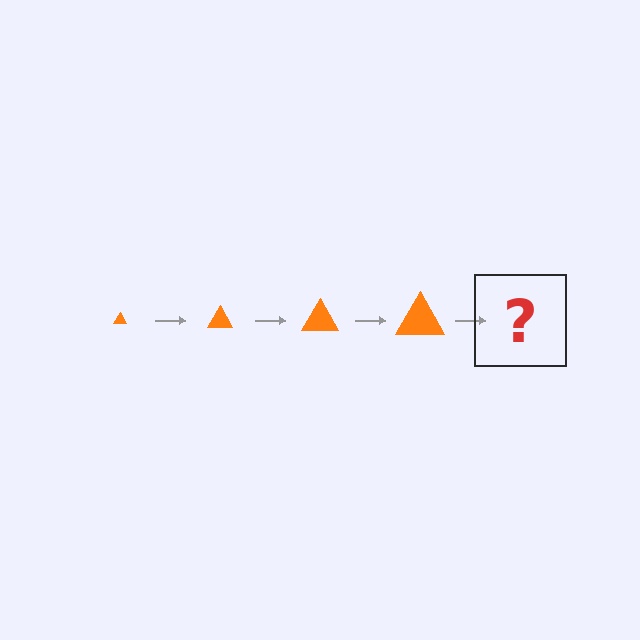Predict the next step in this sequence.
The next step is an orange triangle, larger than the previous one.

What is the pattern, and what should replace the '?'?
The pattern is that the triangle gets progressively larger each step. The '?' should be an orange triangle, larger than the previous one.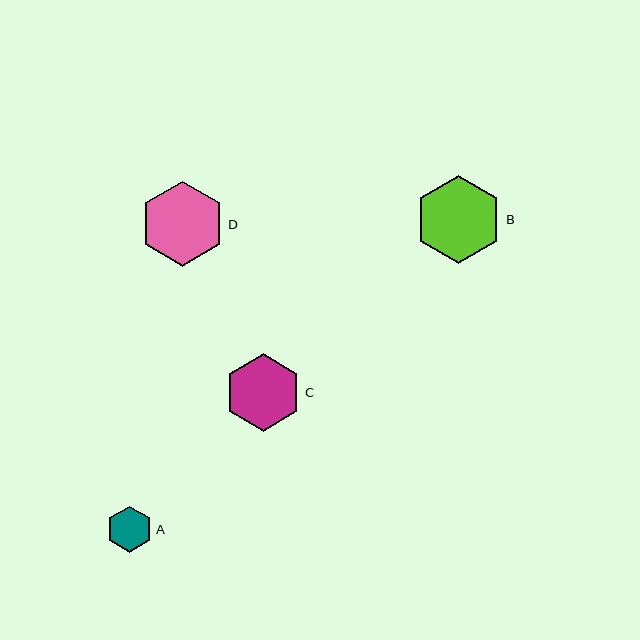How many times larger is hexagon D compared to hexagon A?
Hexagon D is approximately 1.8 times the size of hexagon A.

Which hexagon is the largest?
Hexagon B is the largest with a size of approximately 88 pixels.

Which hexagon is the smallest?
Hexagon A is the smallest with a size of approximately 46 pixels.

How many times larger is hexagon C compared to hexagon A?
Hexagon C is approximately 1.7 times the size of hexagon A.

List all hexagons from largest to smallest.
From largest to smallest: B, D, C, A.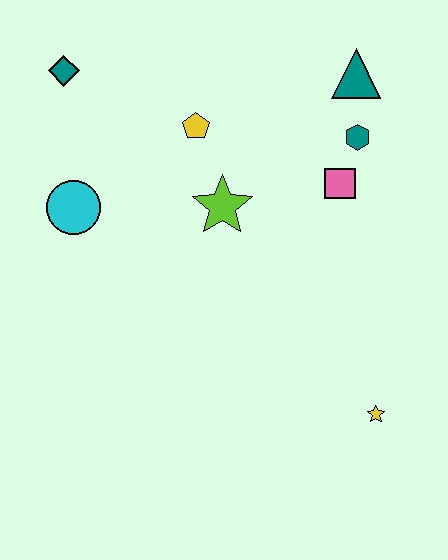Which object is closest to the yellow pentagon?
The lime star is closest to the yellow pentagon.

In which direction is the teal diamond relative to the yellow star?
The teal diamond is above the yellow star.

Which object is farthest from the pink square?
The teal diamond is farthest from the pink square.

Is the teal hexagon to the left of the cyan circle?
No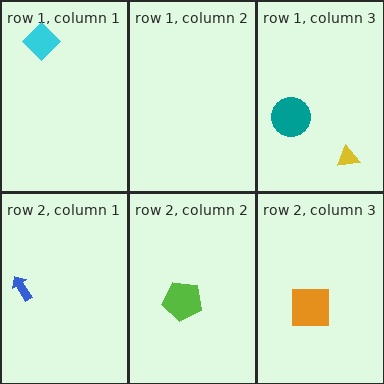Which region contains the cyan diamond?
The row 1, column 1 region.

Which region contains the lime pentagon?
The row 2, column 2 region.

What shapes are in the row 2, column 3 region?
The orange square.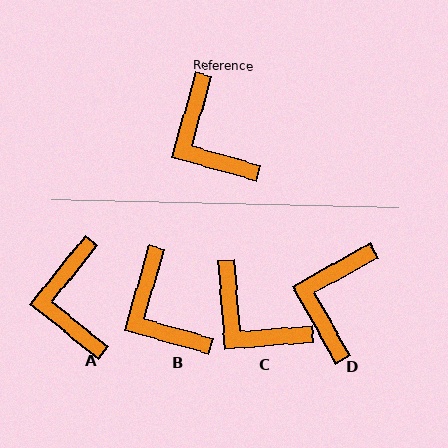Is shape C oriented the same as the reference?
No, it is off by about 21 degrees.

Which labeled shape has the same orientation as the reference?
B.